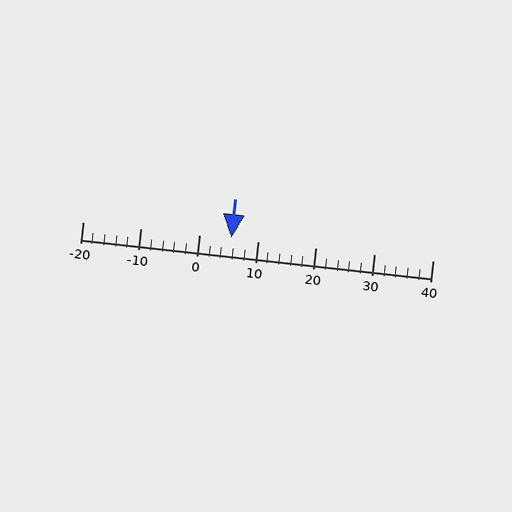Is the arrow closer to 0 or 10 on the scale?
The arrow is closer to 10.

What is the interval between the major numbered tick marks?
The major tick marks are spaced 10 units apart.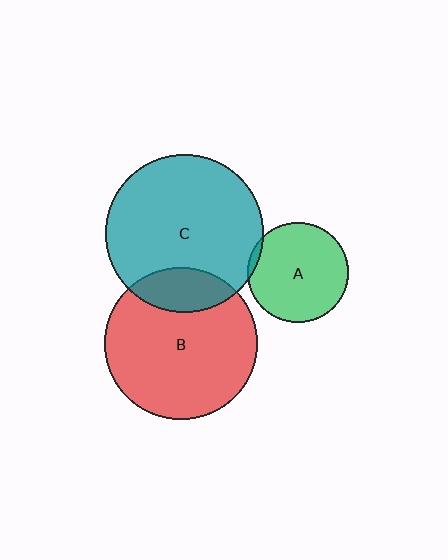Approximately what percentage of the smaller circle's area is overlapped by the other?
Approximately 20%.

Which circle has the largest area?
Circle C (teal).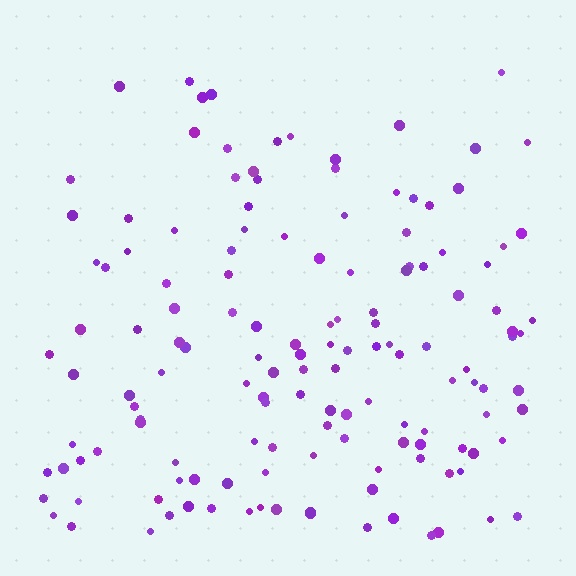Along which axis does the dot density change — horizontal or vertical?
Vertical.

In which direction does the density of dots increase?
From top to bottom, with the bottom side densest.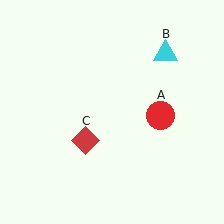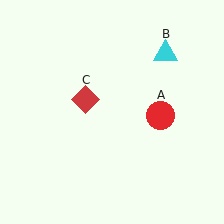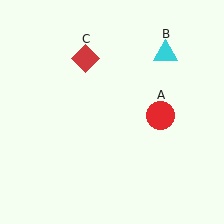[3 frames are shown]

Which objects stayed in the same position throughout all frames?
Red circle (object A) and cyan triangle (object B) remained stationary.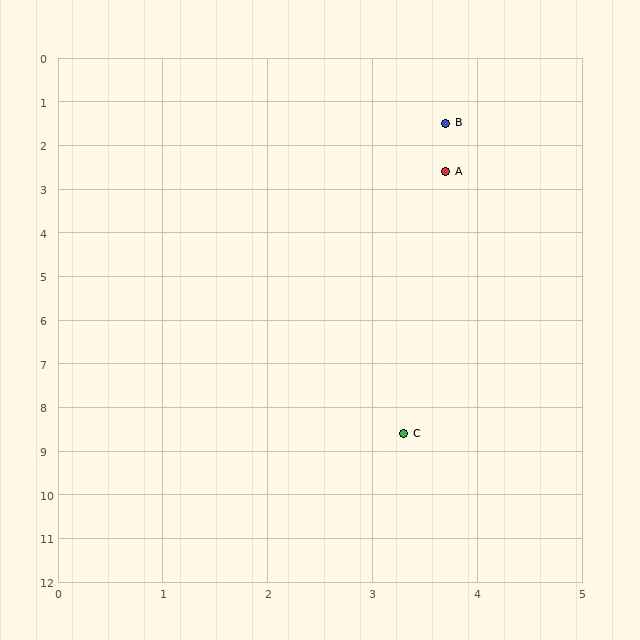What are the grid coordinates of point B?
Point B is at approximately (3.7, 1.5).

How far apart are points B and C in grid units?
Points B and C are about 7.1 grid units apart.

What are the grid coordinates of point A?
Point A is at approximately (3.7, 2.6).